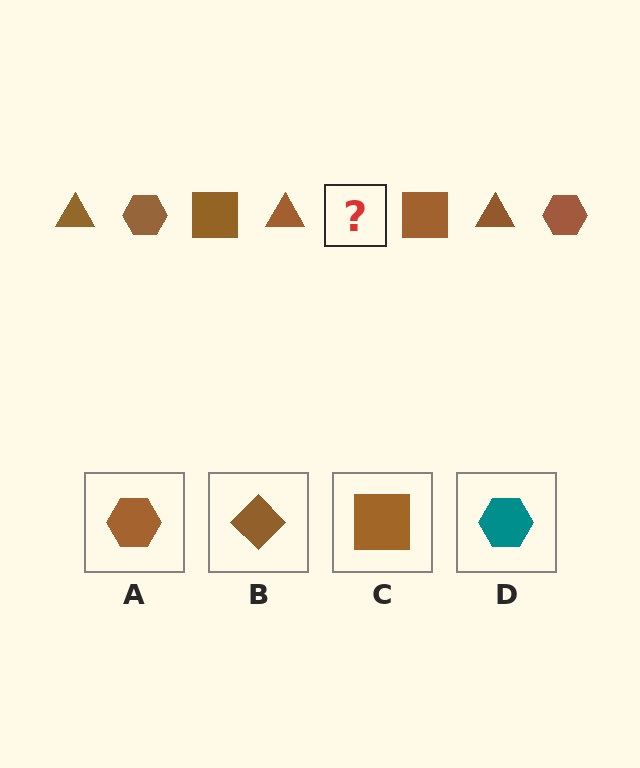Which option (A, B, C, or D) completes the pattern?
A.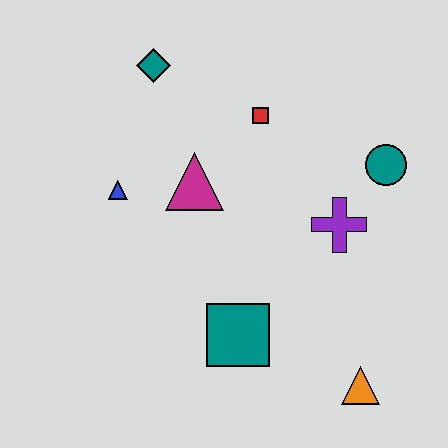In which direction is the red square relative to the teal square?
The red square is above the teal square.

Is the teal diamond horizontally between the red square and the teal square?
No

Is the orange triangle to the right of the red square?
Yes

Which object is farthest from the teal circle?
The blue triangle is farthest from the teal circle.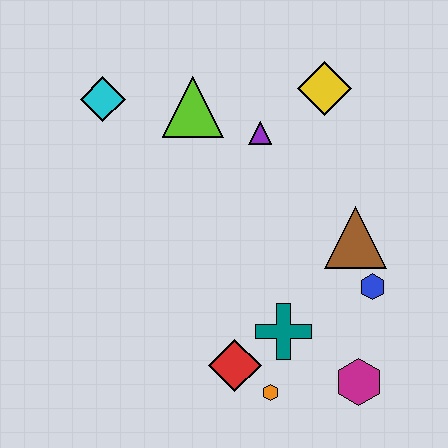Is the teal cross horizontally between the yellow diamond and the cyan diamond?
Yes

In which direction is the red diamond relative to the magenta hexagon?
The red diamond is to the left of the magenta hexagon.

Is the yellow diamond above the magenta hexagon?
Yes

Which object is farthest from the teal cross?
The cyan diamond is farthest from the teal cross.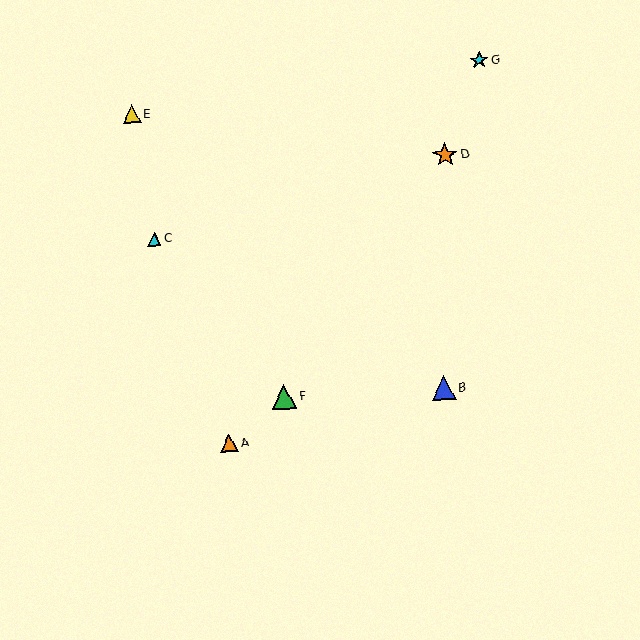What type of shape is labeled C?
Shape C is a cyan triangle.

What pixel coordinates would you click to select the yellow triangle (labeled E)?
Click at (132, 114) to select the yellow triangle E.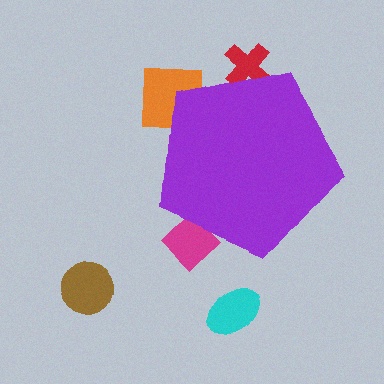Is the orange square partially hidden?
Yes, the orange square is partially hidden behind the purple pentagon.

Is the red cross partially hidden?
Yes, the red cross is partially hidden behind the purple pentagon.